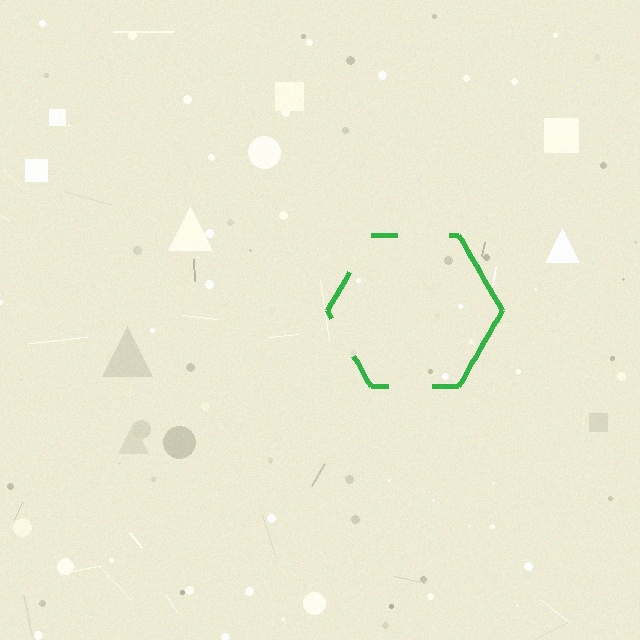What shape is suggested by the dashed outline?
The dashed outline suggests a hexagon.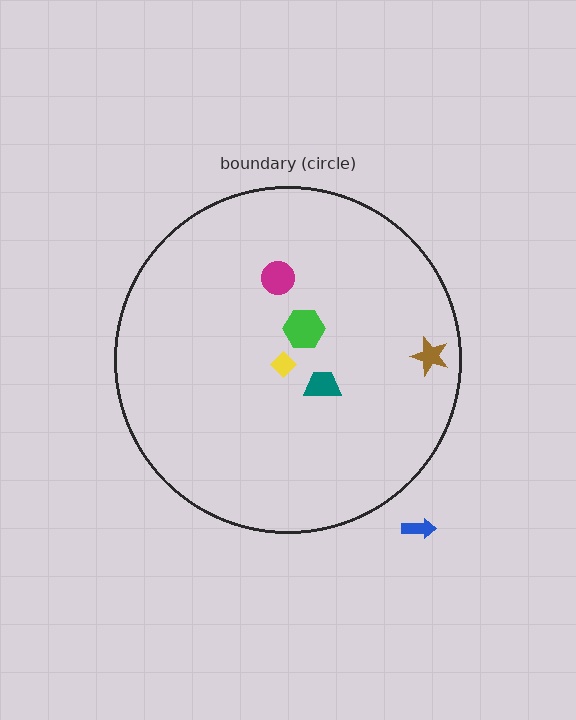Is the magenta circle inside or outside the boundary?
Inside.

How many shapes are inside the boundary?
5 inside, 1 outside.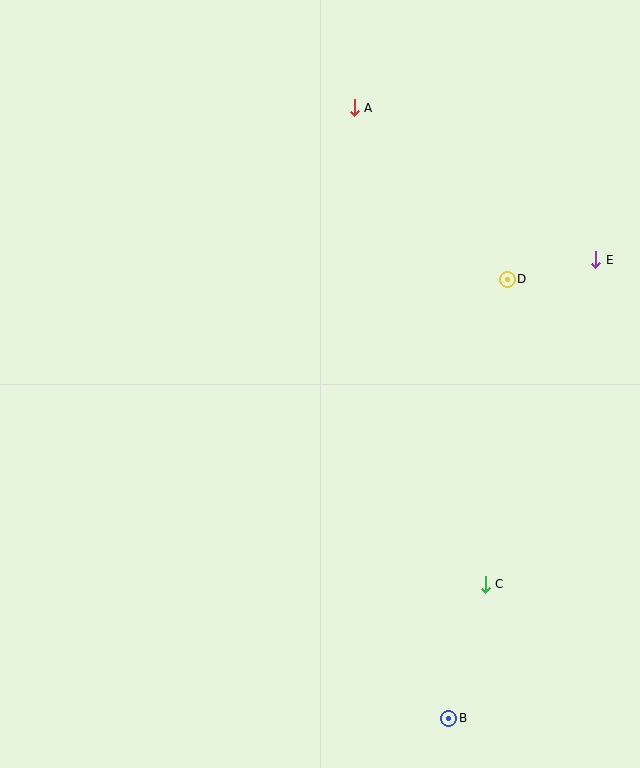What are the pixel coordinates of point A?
Point A is at (354, 108).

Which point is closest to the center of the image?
Point D at (507, 279) is closest to the center.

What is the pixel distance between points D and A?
The distance between D and A is 230 pixels.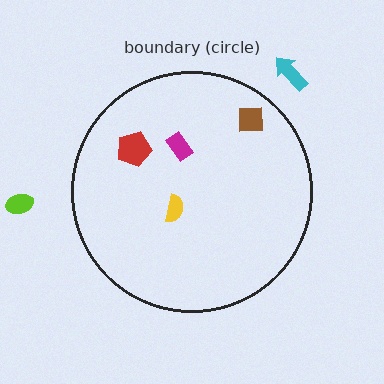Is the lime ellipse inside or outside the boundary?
Outside.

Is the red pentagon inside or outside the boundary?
Inside.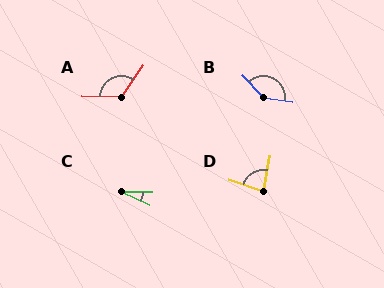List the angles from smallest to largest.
C (26°), D (81°), A (124°), B (141°).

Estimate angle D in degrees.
Approximately 81 degrees.